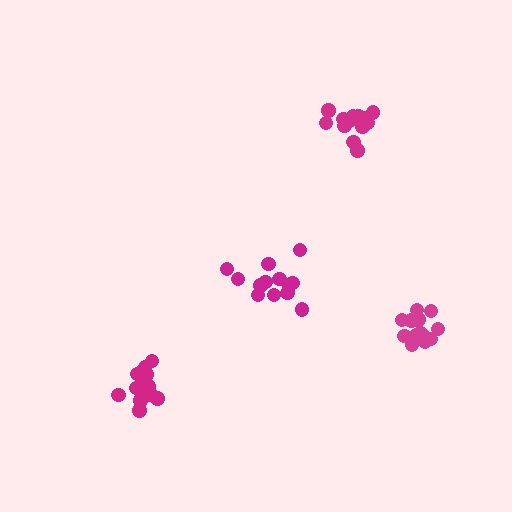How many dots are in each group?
Group 1: 14 dots, Group 2: 13 dots, Group 3: 15 dots, Group 4: 16 dots (58 total).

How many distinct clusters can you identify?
There are 4 distinct clusters.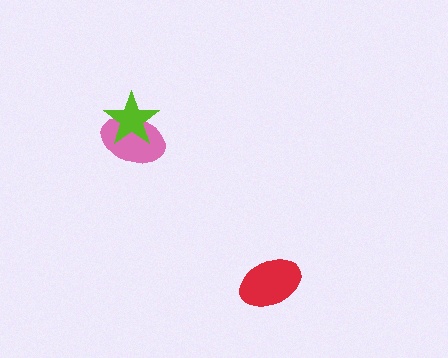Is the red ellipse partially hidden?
No, no other shape covers it.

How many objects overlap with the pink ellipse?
1 object overlaps with the pink ellipse.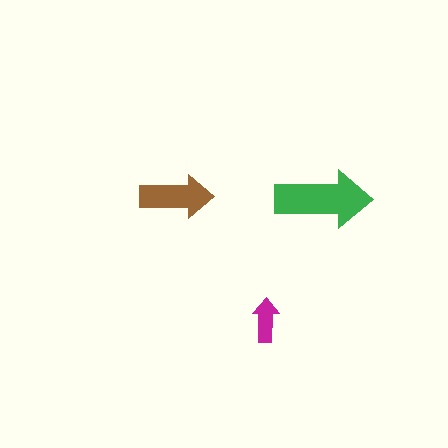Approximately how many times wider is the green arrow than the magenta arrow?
About 2 times wider.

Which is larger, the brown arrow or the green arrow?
The green one.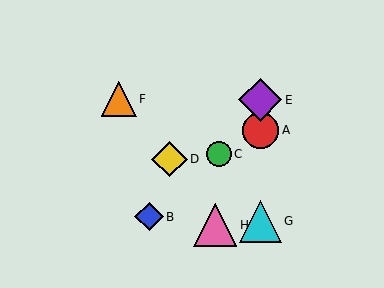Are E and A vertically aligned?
Yes, both are at x≈260.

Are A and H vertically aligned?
No, A is at x≈260 and H is at x≈215.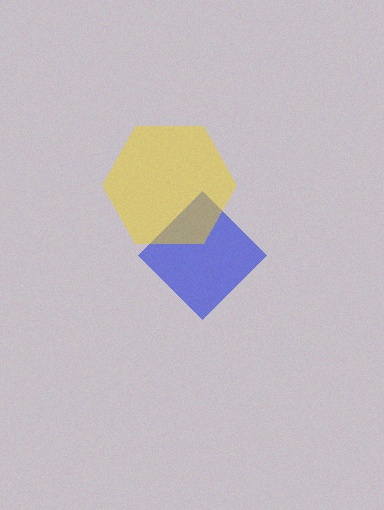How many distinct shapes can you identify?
There are 2 distinct shapes: a blue diamond, a yellow hexagon.